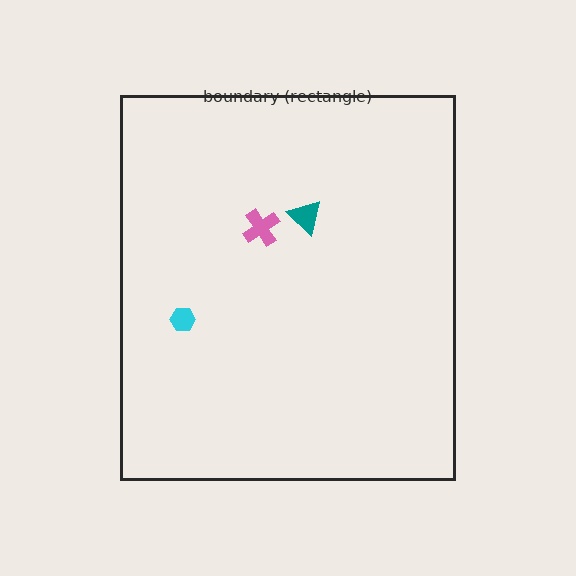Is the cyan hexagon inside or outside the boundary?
Inside.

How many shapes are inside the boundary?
3 inside, 0 outside.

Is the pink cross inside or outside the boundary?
Inside.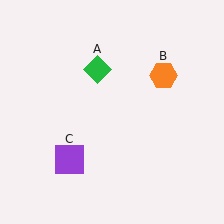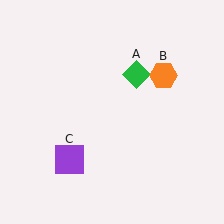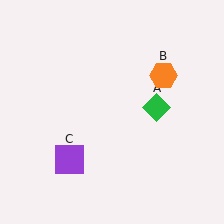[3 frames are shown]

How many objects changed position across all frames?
1 object changed position: green diamond (object A).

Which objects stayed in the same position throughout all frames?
Orange hexagon (object B) and purple square (object C) remained stationary.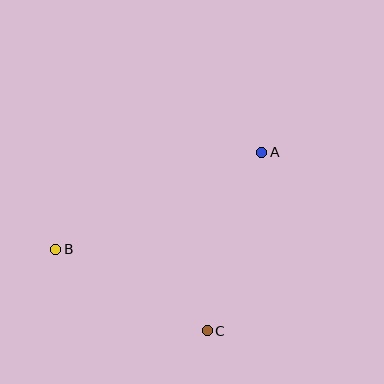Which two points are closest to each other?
Points B and C are closest to each other.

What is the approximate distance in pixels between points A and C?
The distance between A and C is approximately 187 pixels.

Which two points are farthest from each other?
Points A and B are farthest from each other.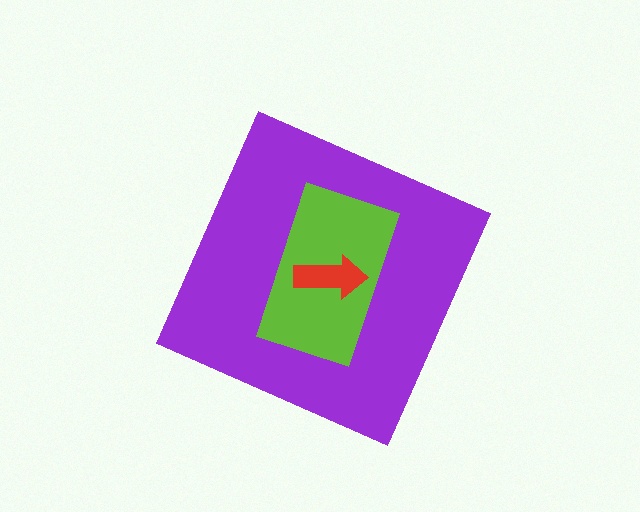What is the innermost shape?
The red arrow.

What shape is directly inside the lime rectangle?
The red arrow.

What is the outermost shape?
The purple diamond.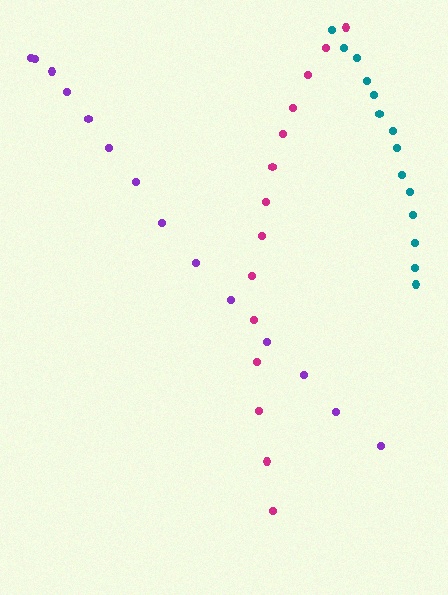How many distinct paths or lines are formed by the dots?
There are 3 distinct paths.